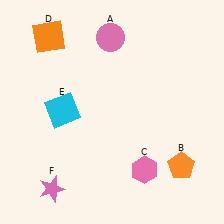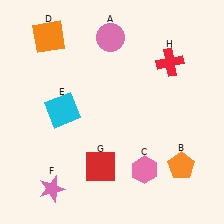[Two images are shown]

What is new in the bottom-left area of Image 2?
A red square (G) was added in the bottom-left area of Image 2.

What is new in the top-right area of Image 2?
A red cross (H) was added in the top-right area of Image 2.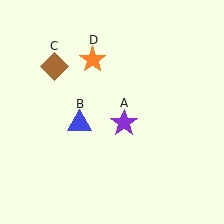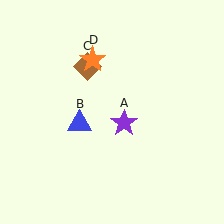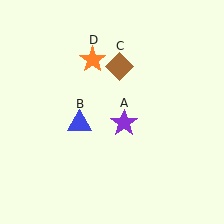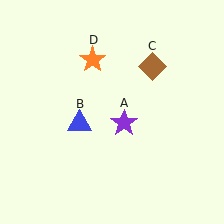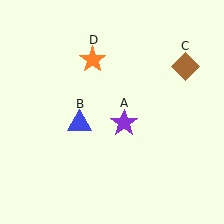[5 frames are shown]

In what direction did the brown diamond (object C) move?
The brown diamond (object C) moved right.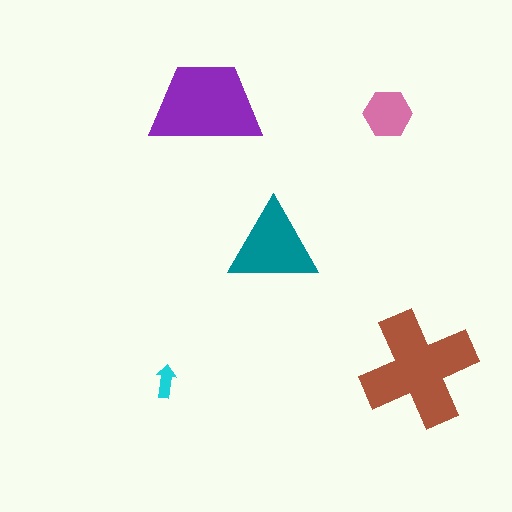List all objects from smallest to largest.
The cyan arrow, the pink hexagon, the teal triangle, the purple trapezoid, the brown cross.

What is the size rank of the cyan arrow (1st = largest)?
5th.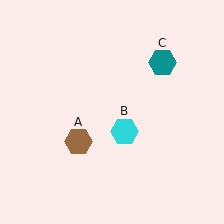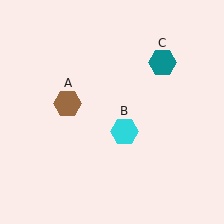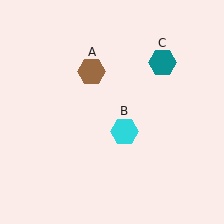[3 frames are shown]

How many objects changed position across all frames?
1 object changed position: brown hexagon (object A).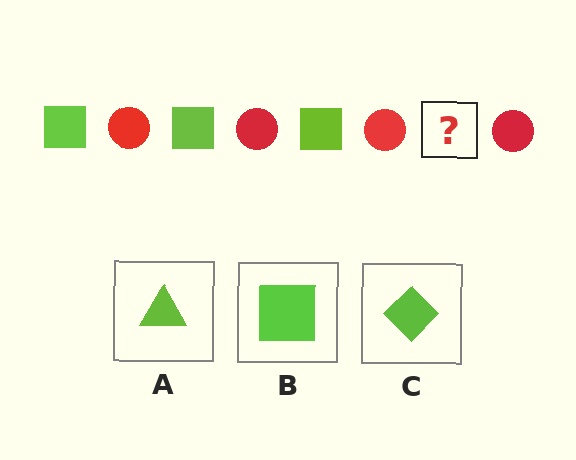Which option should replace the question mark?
Option B.